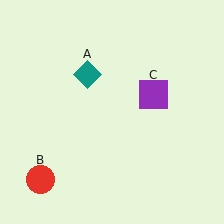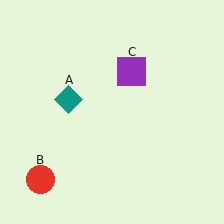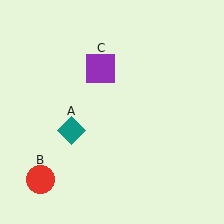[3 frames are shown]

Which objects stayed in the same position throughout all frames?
Red circle (object B) remained stationary.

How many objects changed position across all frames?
2 objects changed position: teal diamond (object A), purple square (object C).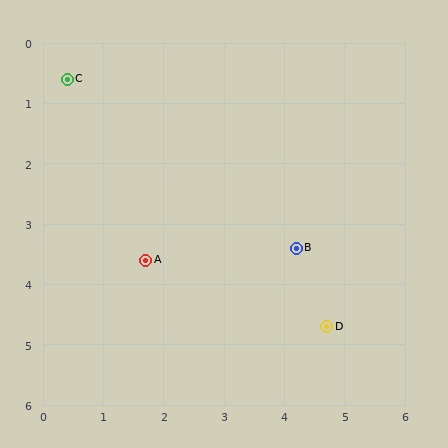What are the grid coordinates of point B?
Point B is at approximately (4.2, 3.4).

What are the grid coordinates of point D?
Point D is at approximately (4.7, 4.7).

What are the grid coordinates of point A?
Point A is at approximately (1.7, 3.6).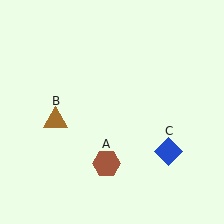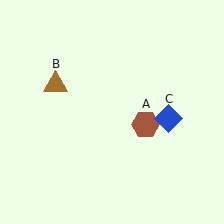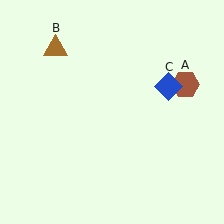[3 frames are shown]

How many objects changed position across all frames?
3 objects changed position: brown hexagon (object A), brown triangle (object B), blue diamond (object C).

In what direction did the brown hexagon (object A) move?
The brown hexagon (object A) moved up and to the right.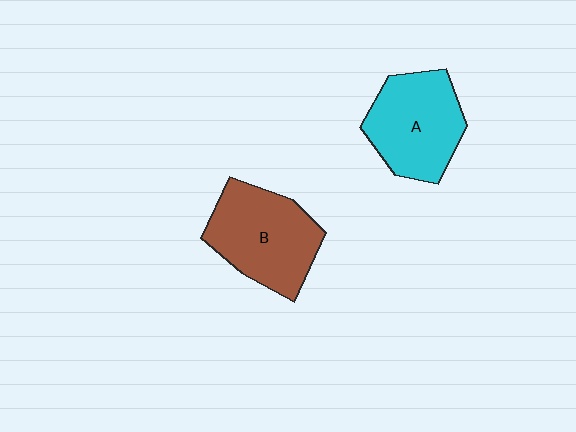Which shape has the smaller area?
Shape A (cyan).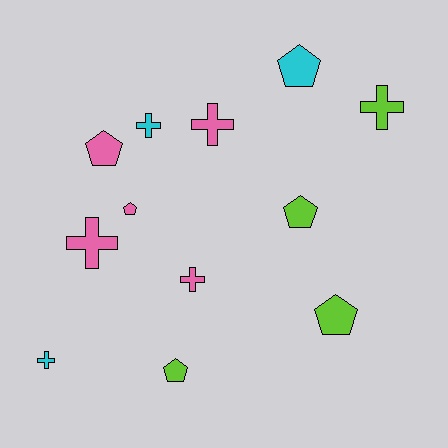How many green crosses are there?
There are no green crosses.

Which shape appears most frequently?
Pentagon, with 6 objects.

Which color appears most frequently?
Pink, with 5 objects.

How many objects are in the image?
There are 12 objects.